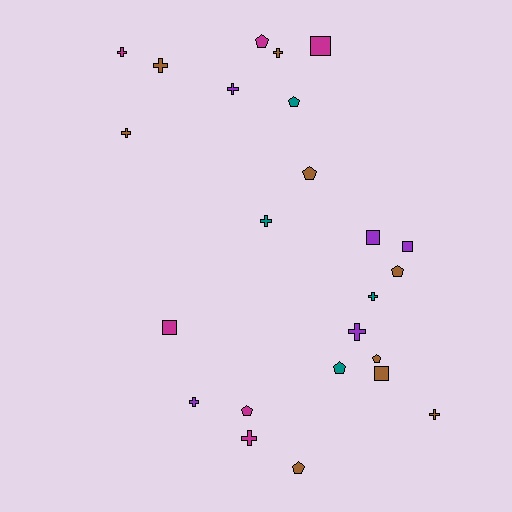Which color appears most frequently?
Brown, with 9 objects.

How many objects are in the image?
There are 24 objects.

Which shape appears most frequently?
Cross, with 11 objects.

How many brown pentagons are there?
There are 4 brown pentagons.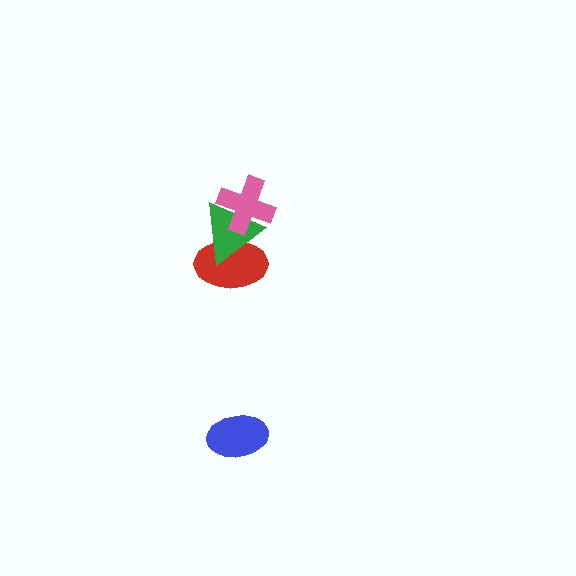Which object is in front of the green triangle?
The pink cross is in front of the green triangle.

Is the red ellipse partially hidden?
Yes, it is partially covered by another shape.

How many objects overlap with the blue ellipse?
0 objects overlap with the blue ellipse.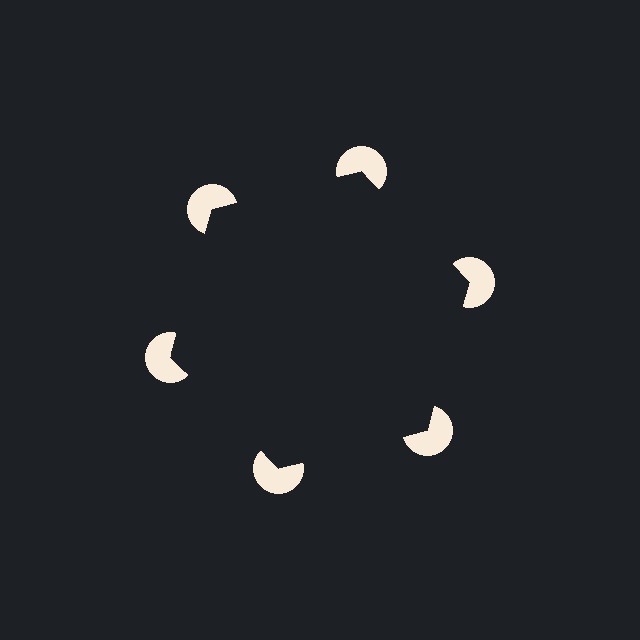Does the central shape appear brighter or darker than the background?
It typically appears slightly darker than the background, even though no actual brightness change is drawn.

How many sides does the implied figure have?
6 sides.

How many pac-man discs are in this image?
There are 6 — one at each vertex of the illusory hexagon.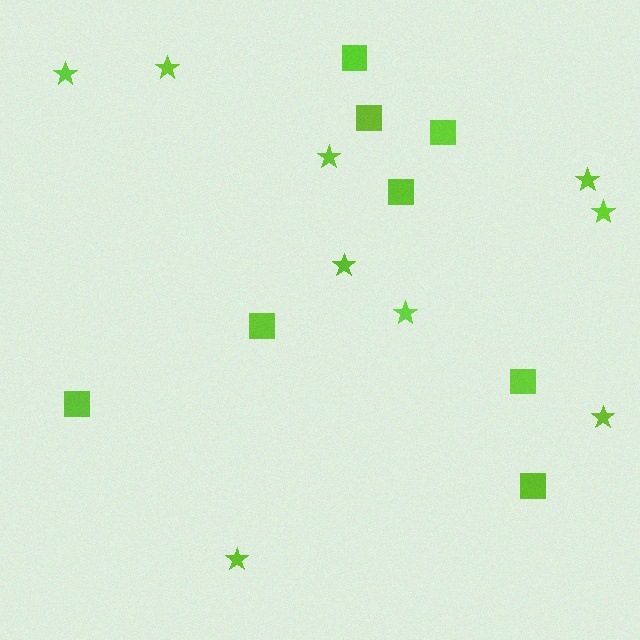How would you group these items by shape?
There are 2 groups: one group of squares (8) and one group of stars (9).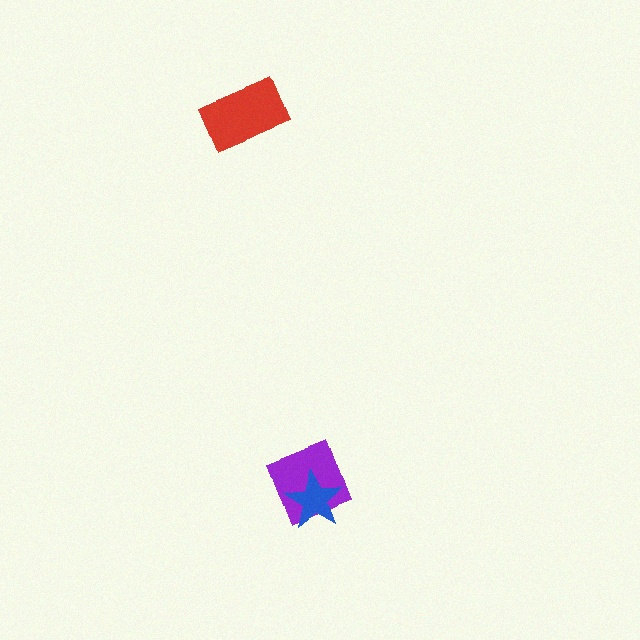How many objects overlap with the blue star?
1 object overlaps with the blue star.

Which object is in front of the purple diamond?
The blue star is in front of the purple diamond.